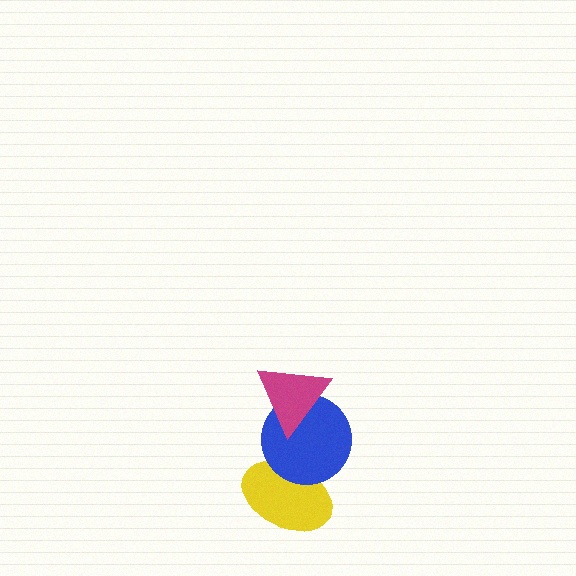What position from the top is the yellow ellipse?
The yellow ellipse is 3rd from the top.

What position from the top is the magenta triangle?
The magenta triangle is 1st from the top.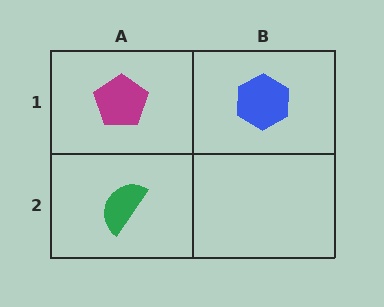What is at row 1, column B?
A blue hexagon.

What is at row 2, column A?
A green semicircle.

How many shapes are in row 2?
1 shape.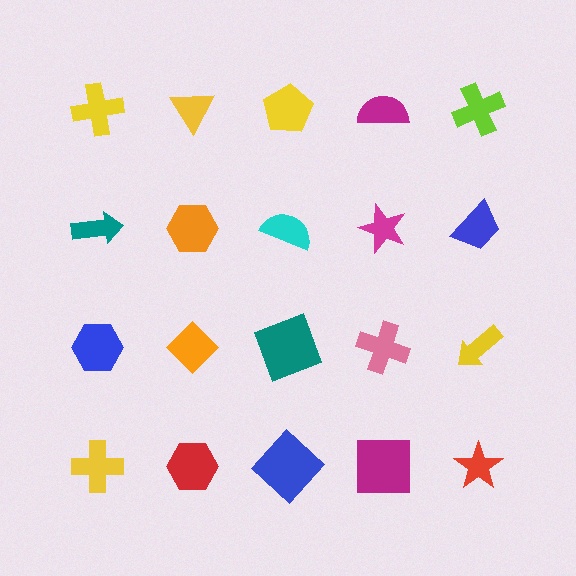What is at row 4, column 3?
A blue diamond.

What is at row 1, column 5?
A lime cross.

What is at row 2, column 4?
A magenta star.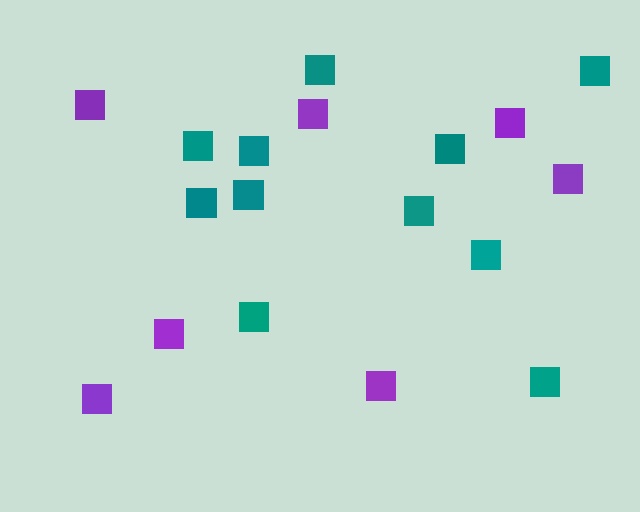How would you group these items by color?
There are 2 groups: one group of purple squares (7) and one group of teal squares (11).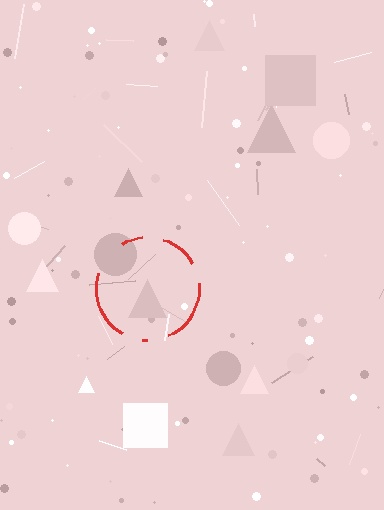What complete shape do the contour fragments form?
The contour fragments form a circle.